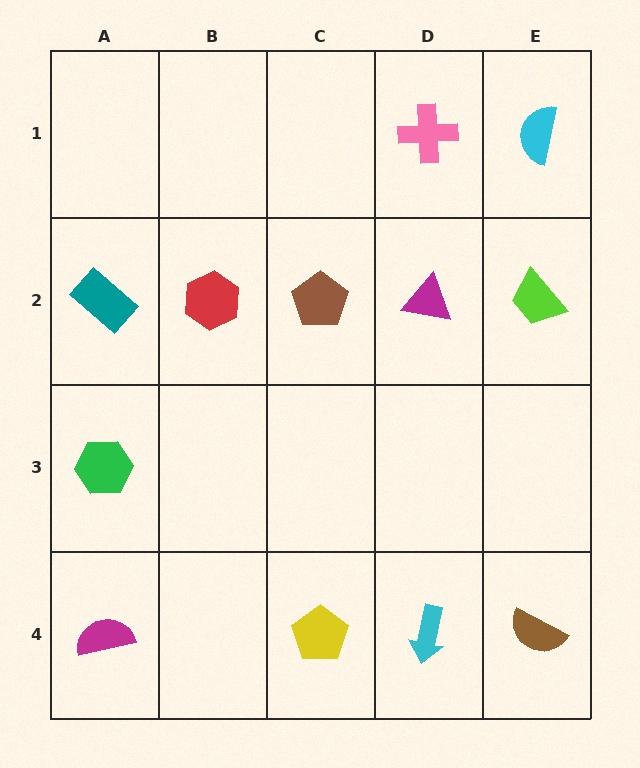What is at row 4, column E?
A brown semicircle.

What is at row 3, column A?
A green hexagon.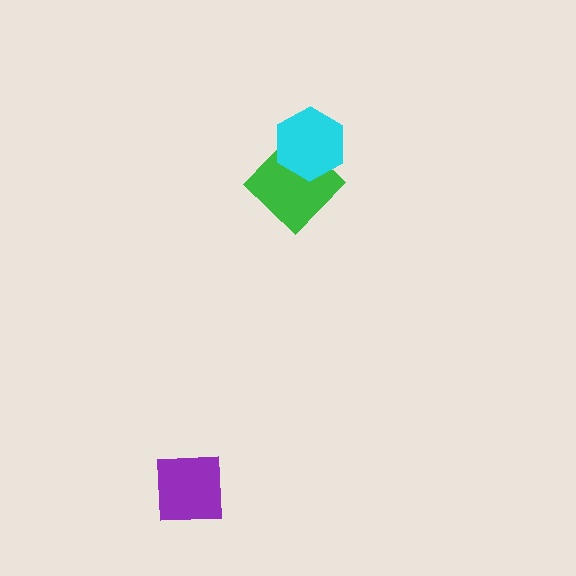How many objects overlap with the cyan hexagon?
1 object overlaps with the cyan hexagon.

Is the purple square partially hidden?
No, no other shape covers it.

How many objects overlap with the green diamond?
1 object overlaps with the green diamond.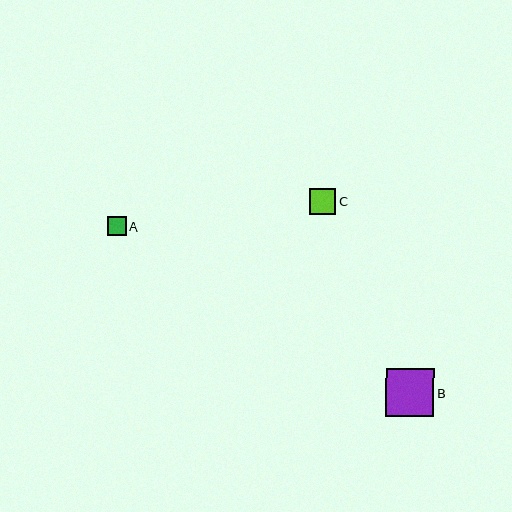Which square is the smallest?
Square A is the smallest with a size of approximately 19 pixels.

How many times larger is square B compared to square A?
Square B is approximately 2.6 times the size of square A.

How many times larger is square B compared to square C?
Square B is approximately 1.8 times the size of square C.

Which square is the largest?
Square B is the largest with a size of approximately 48 pixels.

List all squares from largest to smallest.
From largest to smallest: B, C, A.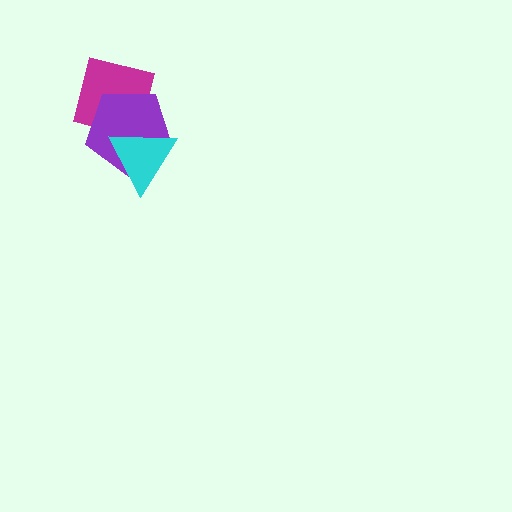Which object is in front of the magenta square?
The purple pentagon is in front of the magenta square.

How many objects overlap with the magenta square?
1 object overlaps with the magenta square.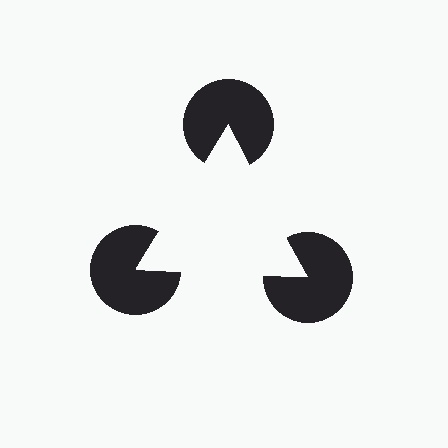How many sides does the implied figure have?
3 sides.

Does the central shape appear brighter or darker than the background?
It typically appears slightly brighter than the background, even though no actual brightness change is drawn.